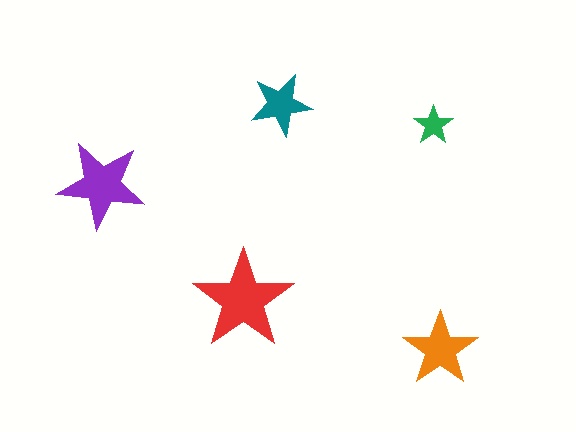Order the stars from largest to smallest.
the red one, the purple one, the orange one, the teal one, the green one.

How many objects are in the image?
There are 5 objects in the image.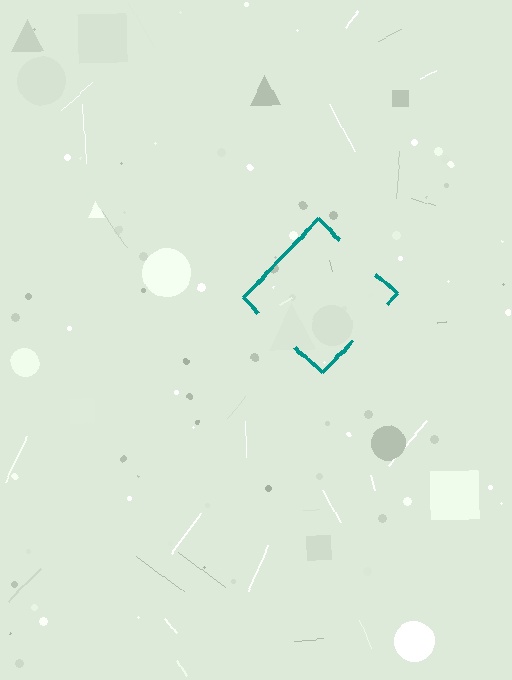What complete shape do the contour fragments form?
The contour fragments form a diamond.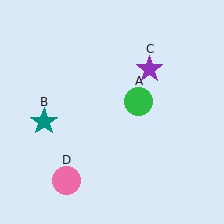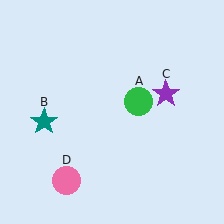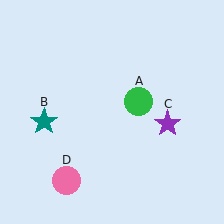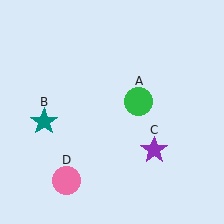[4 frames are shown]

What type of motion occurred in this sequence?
The purple star (object C) rotated clockwise around the center of the scene.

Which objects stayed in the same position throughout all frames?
Green circle (object A) and teal star (object B) and pink circle (object D) remained stationary.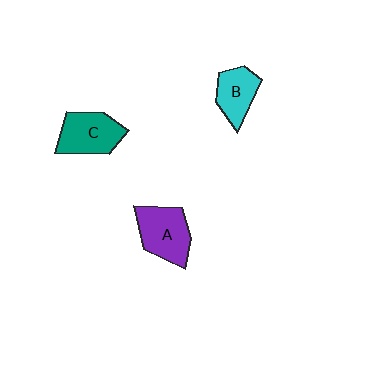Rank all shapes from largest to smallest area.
From largest to smallest: A (purple), C (teal), B (cyan).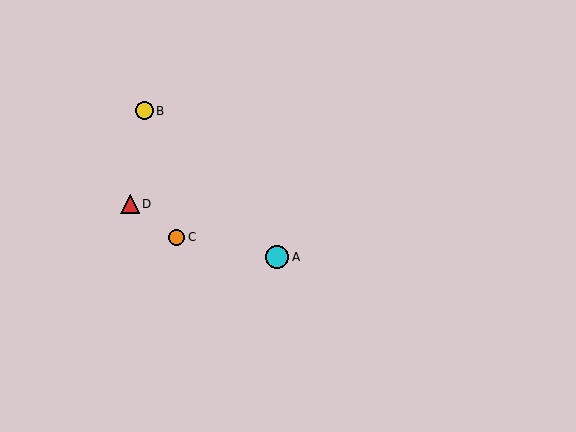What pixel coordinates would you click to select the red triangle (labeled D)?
Click at (130, 204) to select the red triangle D.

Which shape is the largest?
The cyan circle (labeled A) is the largest.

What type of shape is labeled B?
Shape B is a yellow circle.